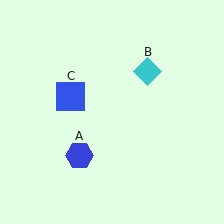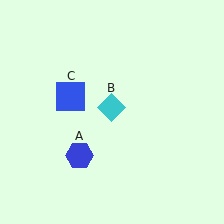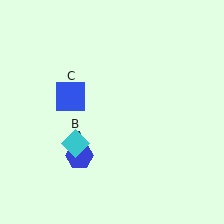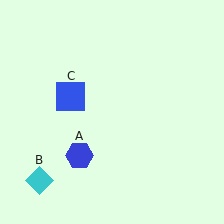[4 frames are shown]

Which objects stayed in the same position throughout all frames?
Blue hexagon (object A) and blue square (object C) remained stationary.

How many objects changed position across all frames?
1 object changed position: cyan diamond (object B).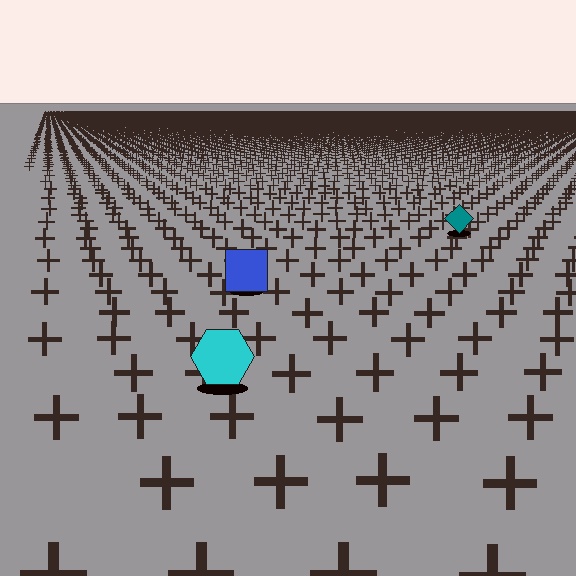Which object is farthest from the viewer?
The teal diamond is farthest from the viewer. It appears smaller and the ground texture around it is denser.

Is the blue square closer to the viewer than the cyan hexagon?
No. The cyan hexagon is closer — you can tell from the texture gradient: the ground texture is coarser near it.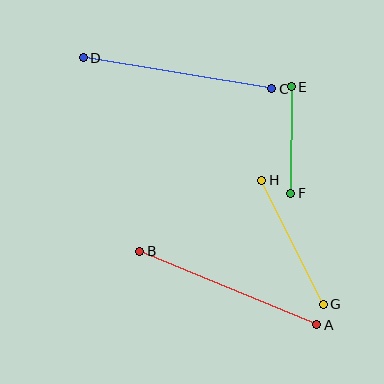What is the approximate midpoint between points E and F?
The midpoint is at approximately (291, 140) pixels.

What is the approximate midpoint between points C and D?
The midpoint is at approximately (178, 73) pixels.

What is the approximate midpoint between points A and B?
The midpoint is at approximately (228, 288) pixels.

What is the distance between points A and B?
The distance is approximately 192 pixels.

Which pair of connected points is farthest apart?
Points A and B are farthest apart.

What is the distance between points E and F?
The distance is approximately 107 pixels.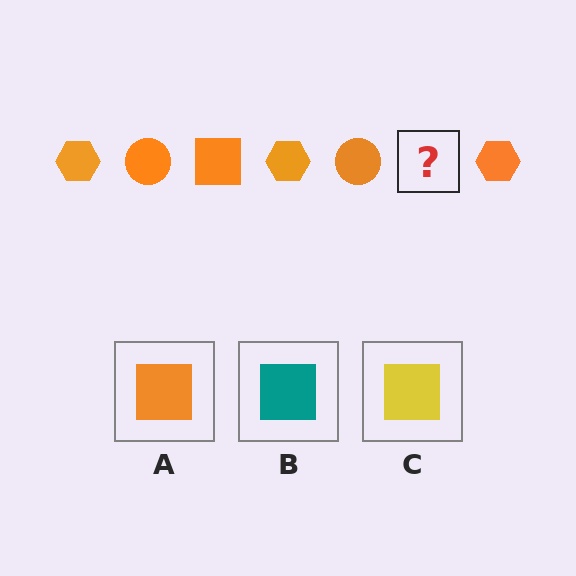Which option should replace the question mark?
Option A.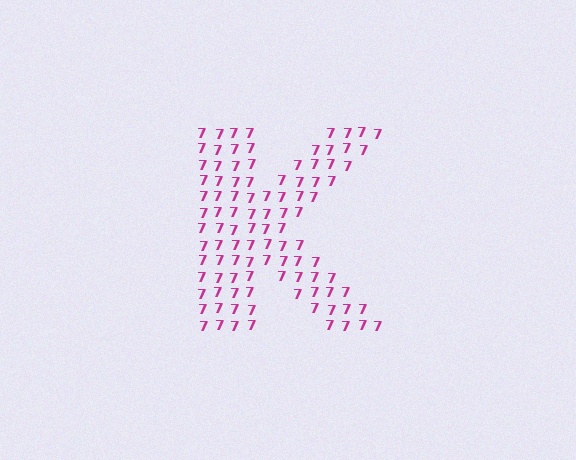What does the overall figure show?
The overall figure shows the letter K.